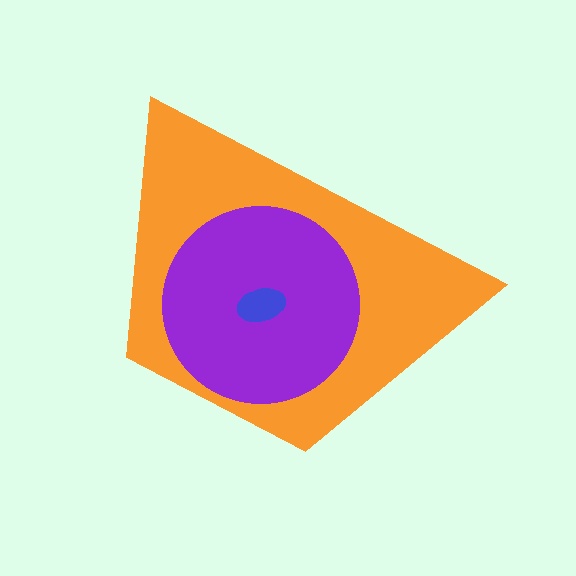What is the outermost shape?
The orange trapezoid.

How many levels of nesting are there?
3.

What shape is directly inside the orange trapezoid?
The purple circle.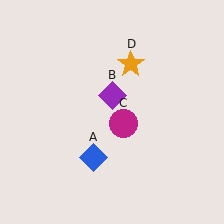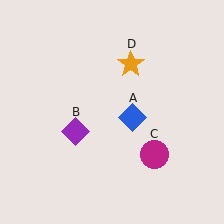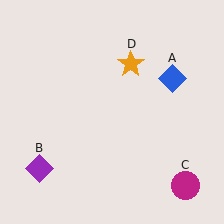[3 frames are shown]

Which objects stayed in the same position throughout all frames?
Orange star (object D) remained stationary.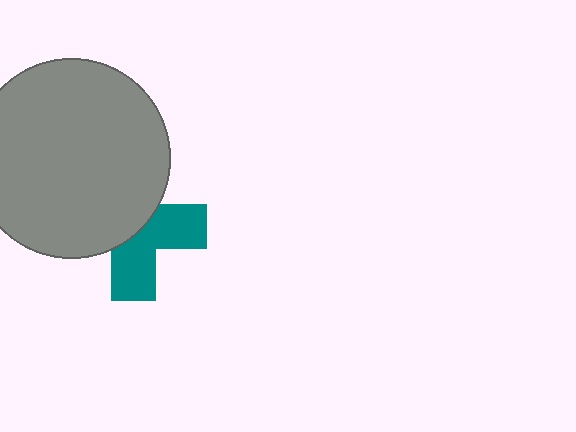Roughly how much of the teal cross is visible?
About half of it is visible (roughly 47%).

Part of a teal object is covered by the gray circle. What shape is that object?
It is a cross.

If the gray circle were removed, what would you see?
You would see the complete teal cross.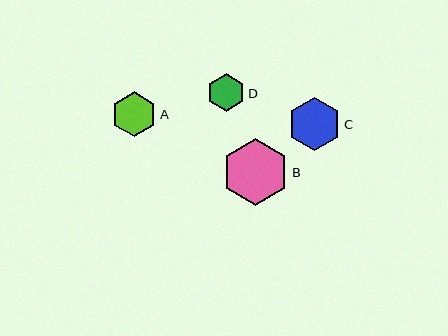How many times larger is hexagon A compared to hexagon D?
Hexagon A is approximately 1.2 times the size of hexagon D.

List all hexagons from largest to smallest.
From largest to smallest: B, C, A, D.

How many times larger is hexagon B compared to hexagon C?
Hexagon B is approximately 1.2 times the size of hexagon C.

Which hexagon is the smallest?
Hexagon D is the smallest with a size of approximately 37 pixels.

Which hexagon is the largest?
Hexagon B is the largest with a size of approximately 67 pixels.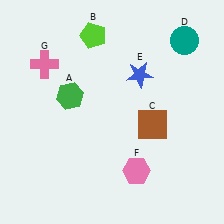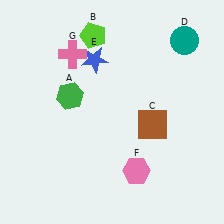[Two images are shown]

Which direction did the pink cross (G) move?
The pink cross (G) moved right.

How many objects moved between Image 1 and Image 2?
2 objects moved between the two images.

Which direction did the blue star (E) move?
The blue star (E) moved left.